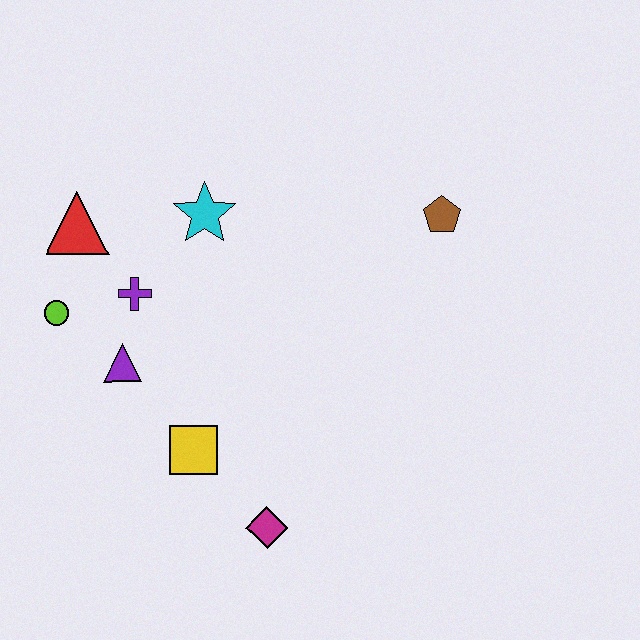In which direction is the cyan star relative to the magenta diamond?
The cyan star is above the magenta diamond.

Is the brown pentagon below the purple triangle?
No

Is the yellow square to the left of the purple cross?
No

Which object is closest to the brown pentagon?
The cyan star is closest to the brown pentagon.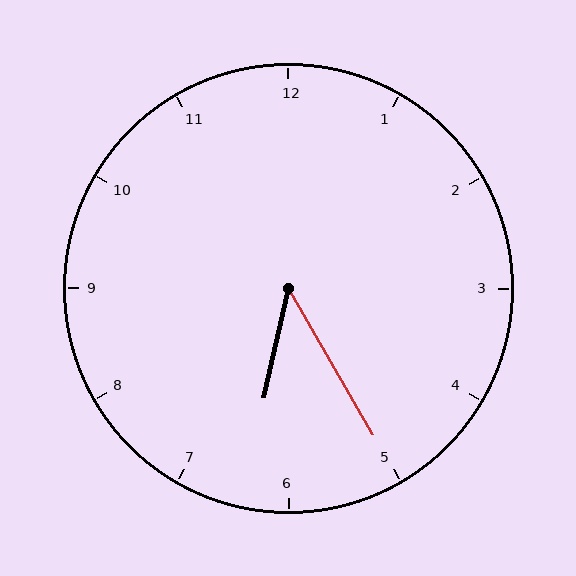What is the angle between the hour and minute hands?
Approximately 42 degrees.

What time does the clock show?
6:25.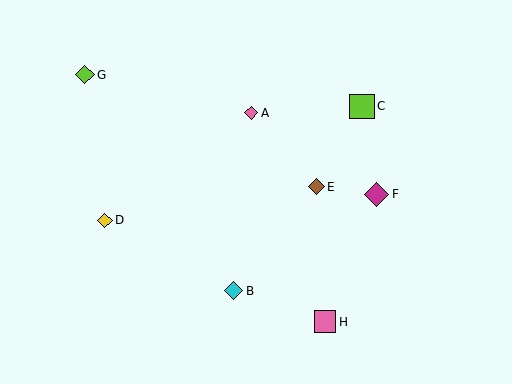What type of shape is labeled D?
Shape D is a yellow diamond.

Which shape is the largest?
The magenta diamond (labeled F) is the largest.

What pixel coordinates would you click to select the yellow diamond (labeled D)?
Click at (105, 220) to select the yellow diamond D.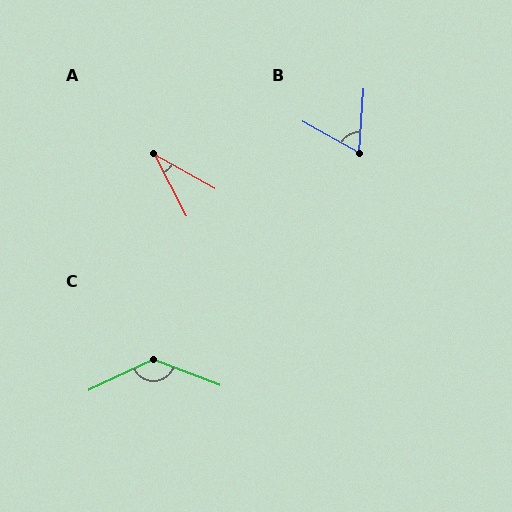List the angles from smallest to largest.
A (33°), B (65°), C (134°).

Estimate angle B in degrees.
Approximately 65 degrees.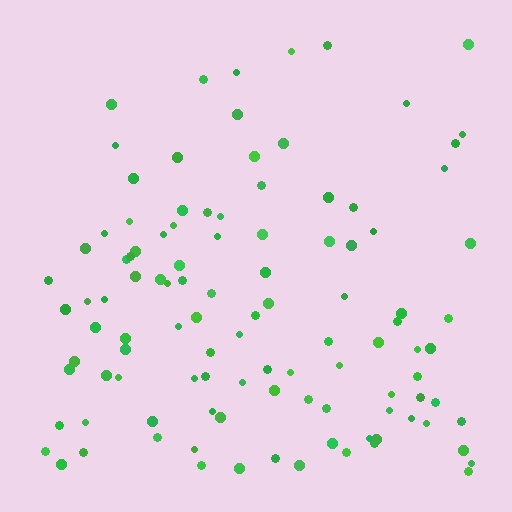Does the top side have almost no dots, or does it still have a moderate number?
Still a moderate number, just noticeably fewer than the bottom.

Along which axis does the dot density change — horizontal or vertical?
Vertical.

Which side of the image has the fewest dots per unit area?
The top.